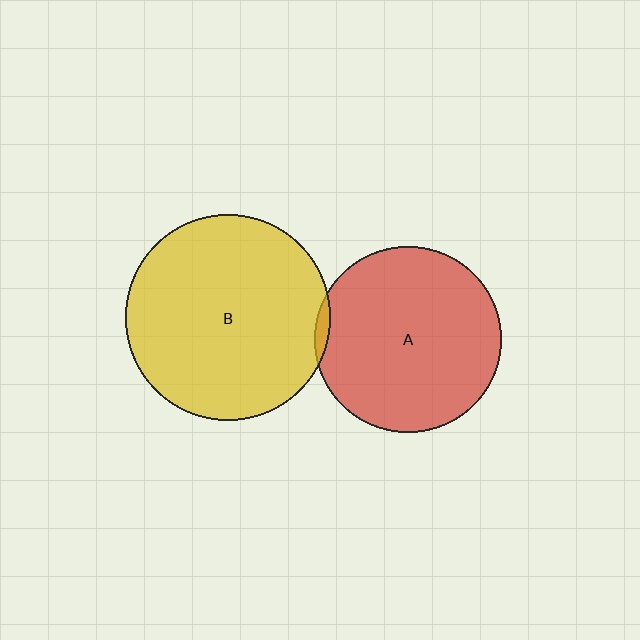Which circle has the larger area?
Circle B (yellow).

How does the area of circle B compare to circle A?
Approximately 1.2 times.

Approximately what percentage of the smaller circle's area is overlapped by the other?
Approximately 5%.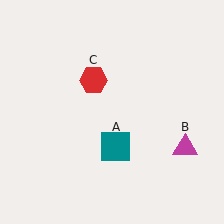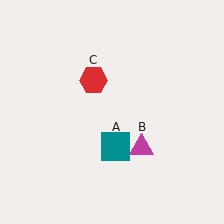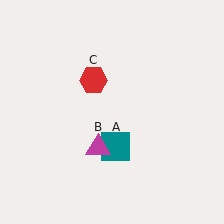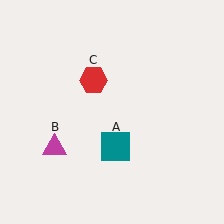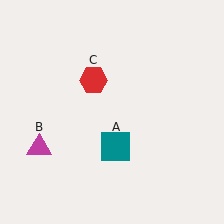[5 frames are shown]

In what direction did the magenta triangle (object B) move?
The magenta triangle (object B) moved left.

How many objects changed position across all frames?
1 object changed position: magenta triangle (object B).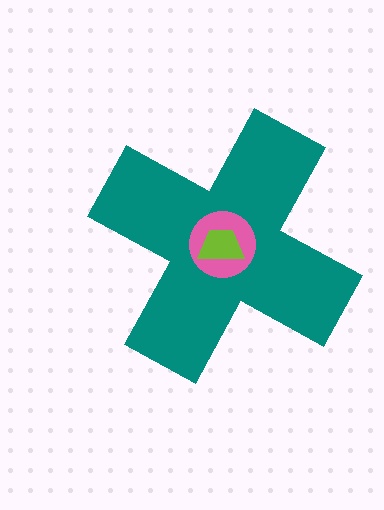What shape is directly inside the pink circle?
The lime trapezoid.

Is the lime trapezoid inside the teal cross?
Yes.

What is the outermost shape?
The teal cross.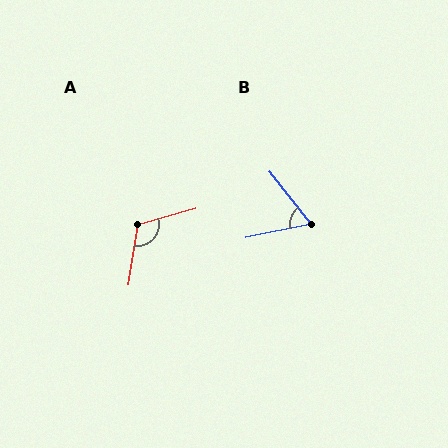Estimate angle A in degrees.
Approximately 115 degrees.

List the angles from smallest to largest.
B (63°), A (115°).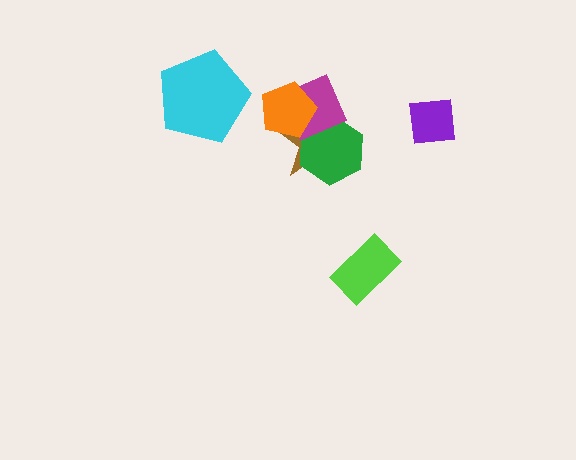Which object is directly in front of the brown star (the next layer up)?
The green hexagon is directly in front of the brown star.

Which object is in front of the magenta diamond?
The orange pentagon is in front of the magenta diamond.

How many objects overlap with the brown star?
3 objects overlap with the brown star.